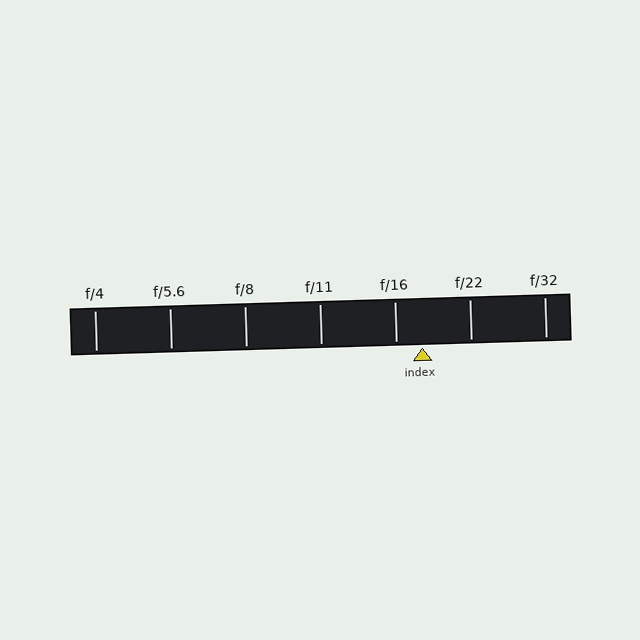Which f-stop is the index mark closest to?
The index mark is closest to f/16.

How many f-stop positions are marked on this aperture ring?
There are 7 f-stop positions marked.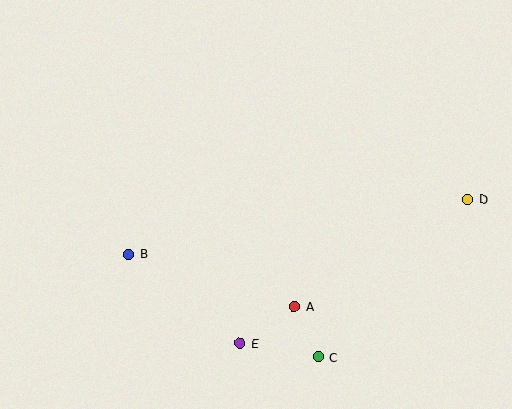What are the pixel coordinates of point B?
Point B is at (129, 254).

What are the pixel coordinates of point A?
Point A is at (295, 306).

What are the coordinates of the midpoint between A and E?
The midpoint between A and E is at (267, 325).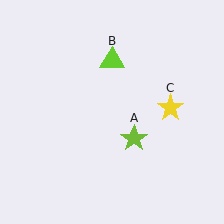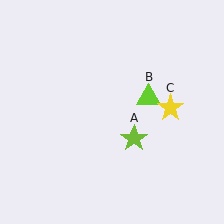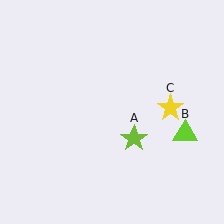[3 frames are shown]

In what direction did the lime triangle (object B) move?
The lime triangle (object B) moved down and to the right.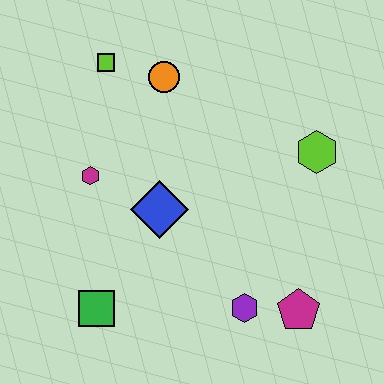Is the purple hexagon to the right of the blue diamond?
Yes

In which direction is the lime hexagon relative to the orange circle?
The lime hexagon is to the right of the orange circle.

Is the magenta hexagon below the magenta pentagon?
No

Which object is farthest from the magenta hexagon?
The magenta pentagon is farthest from the magenta hexagon.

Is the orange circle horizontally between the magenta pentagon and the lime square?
Yes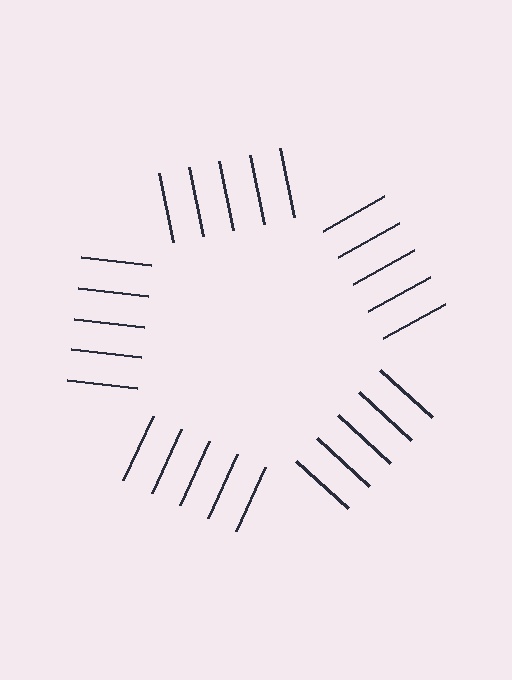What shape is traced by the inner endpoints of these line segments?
An illusory pentagon — the line segments terminate on its edges but no continuous stroke is drawn.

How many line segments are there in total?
25 — 5 along each of the 5 edges.